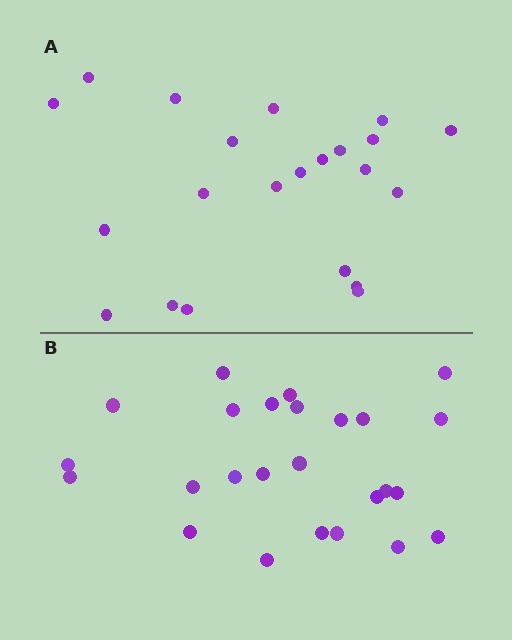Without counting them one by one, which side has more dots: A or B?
Region B (the bottom region) has more dots.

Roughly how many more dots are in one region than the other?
Region B has just a few more — roughly 2 or 3 more dots than region A.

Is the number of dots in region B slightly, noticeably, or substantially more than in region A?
Region B has only slightly more — the two regions are fairly close. The ratio is roughly 1.1 to 1.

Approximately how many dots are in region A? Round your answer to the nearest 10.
About 20 dots. (The exact count is 22, which rounds to 20.)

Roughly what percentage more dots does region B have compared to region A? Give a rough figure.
About 15% more.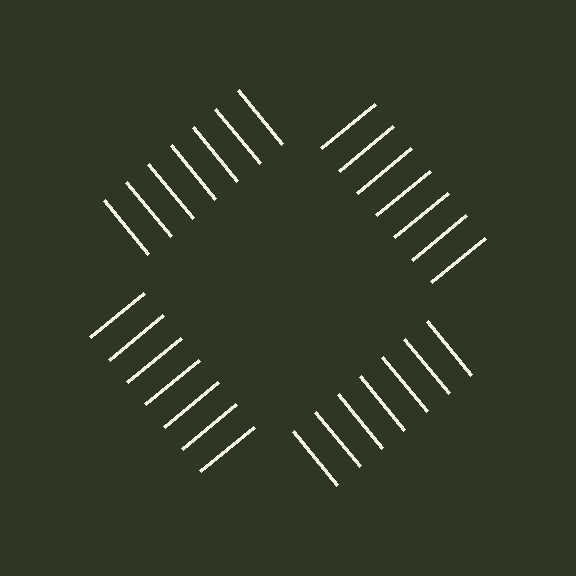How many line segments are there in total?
28 — 7 along each of the 4 edges.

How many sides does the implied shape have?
4 sides — the line-ends trace a square.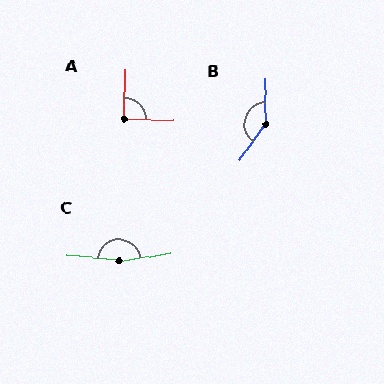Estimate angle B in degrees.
Approximately 144 degrees.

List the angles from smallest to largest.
A (89°), B (144°), C (166°).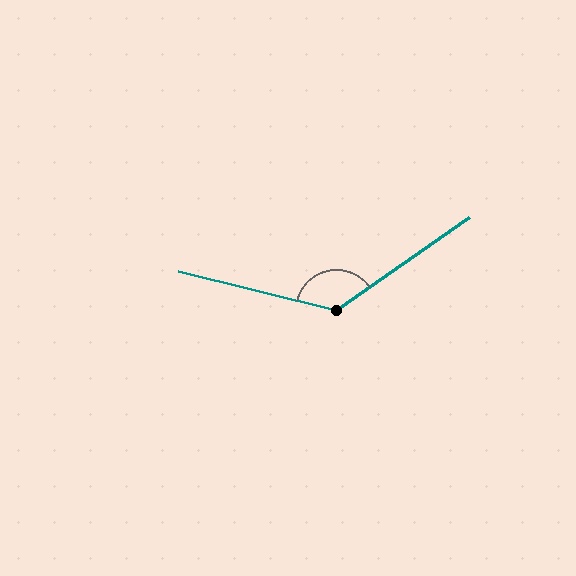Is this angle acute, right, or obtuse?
It is obtuse.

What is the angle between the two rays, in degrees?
Approximately 131 degrees.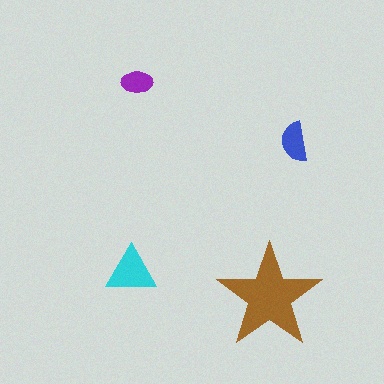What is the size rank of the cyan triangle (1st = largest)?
2nd.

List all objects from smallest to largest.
The purple ellipse, the blue semicircle, the cyan triangle, the brown star.